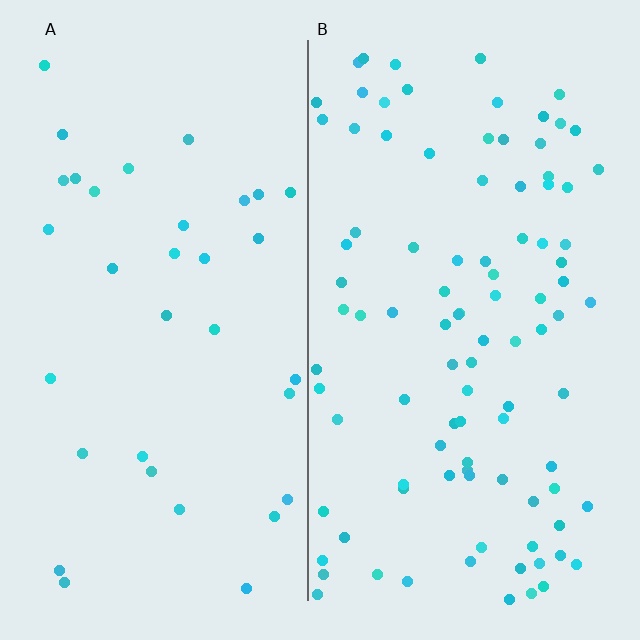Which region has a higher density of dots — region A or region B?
B (the right).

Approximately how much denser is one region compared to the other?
Approximately 2.9× — region B over region A.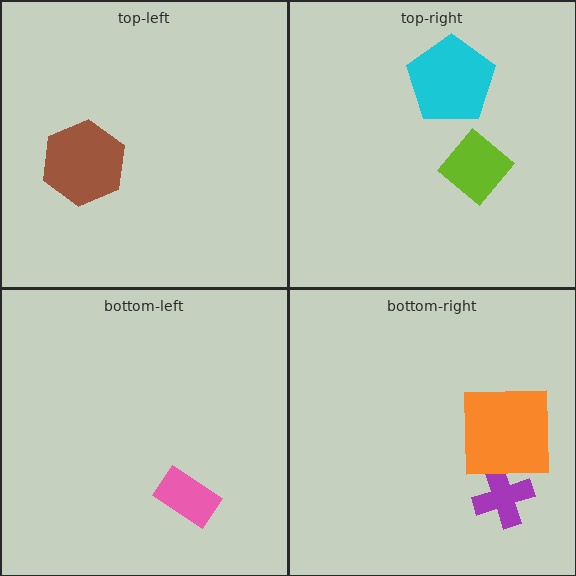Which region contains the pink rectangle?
The bottom-left region.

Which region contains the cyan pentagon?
The top-right region.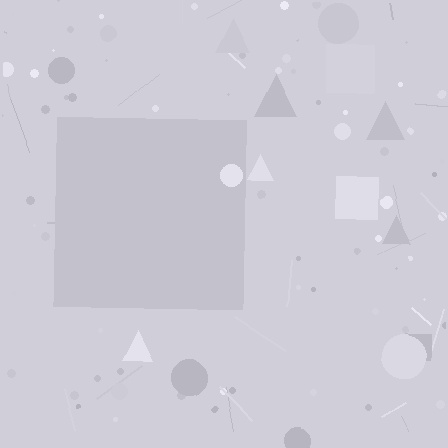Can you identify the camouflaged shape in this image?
The camouflaged shape is a square.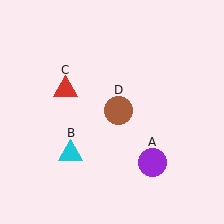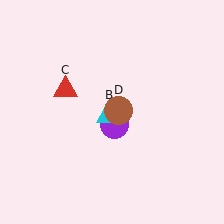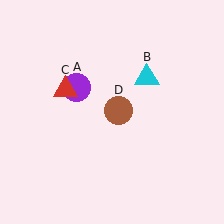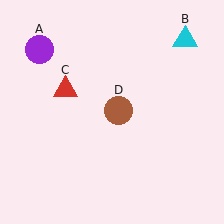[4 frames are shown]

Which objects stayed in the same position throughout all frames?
Red triangle (object C) and brown circle (object D) remained stationary.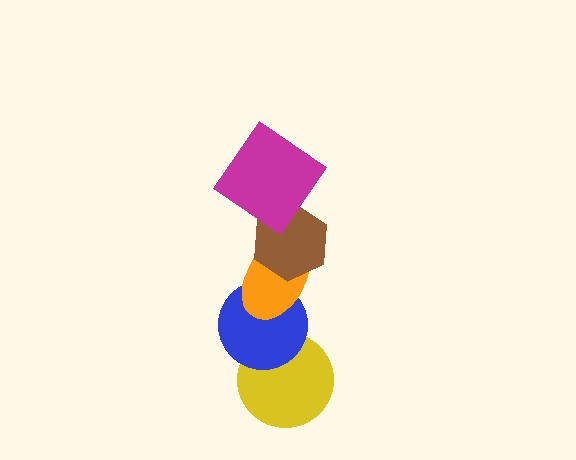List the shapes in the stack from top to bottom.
From top to bottom: the magenta diamond, the brown hexagon, the orange ellipse, the blue circle, the yellow circle.